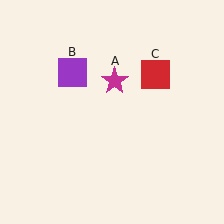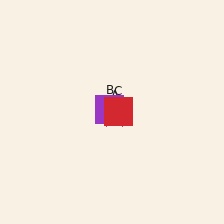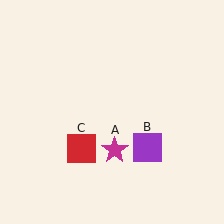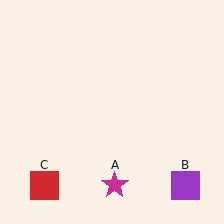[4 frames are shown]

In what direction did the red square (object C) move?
The red square (object C) moved down and to the left.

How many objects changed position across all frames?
3 objects changed position: magenta star (object A), purple square (object B), red square (object C).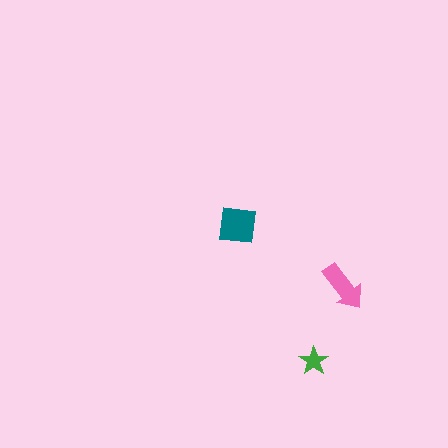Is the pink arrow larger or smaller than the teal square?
Smaller.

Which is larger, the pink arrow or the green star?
The pink arrow.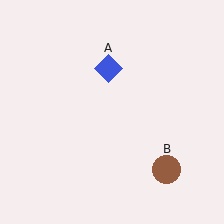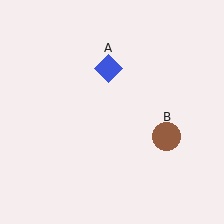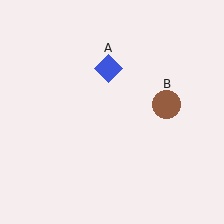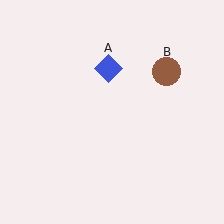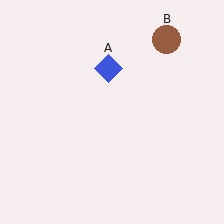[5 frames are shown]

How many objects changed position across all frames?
1 object changed position: brown circle (object B).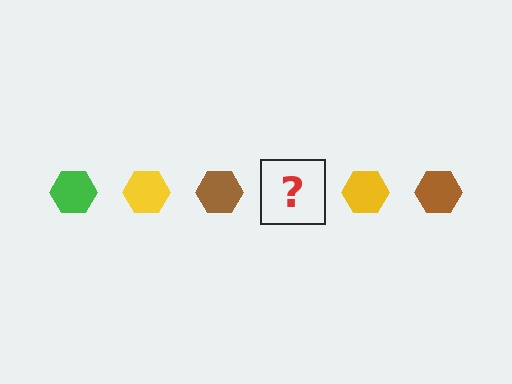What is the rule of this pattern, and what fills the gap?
The rule is that the pattern cycles through green, yellow, brown hexagons. The gap should be filled with a green hexagon.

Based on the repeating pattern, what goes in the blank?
The blank should be a green hexagon.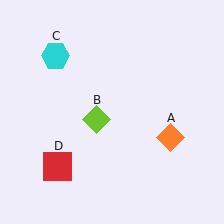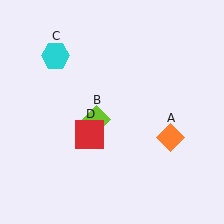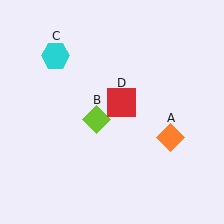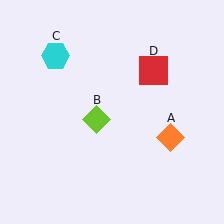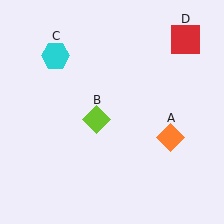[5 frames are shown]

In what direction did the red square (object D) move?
The red square (object D) moved up and to the right.